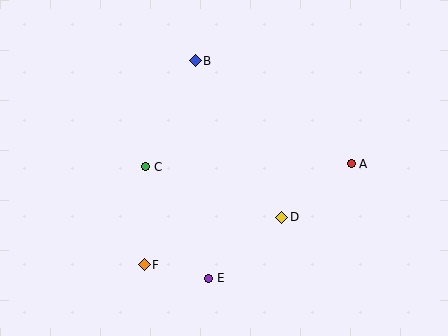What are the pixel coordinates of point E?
Point E is at (209, 278).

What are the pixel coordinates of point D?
Point D is at (282, 217).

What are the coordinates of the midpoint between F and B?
The midpoint between F and B is at (170, 163).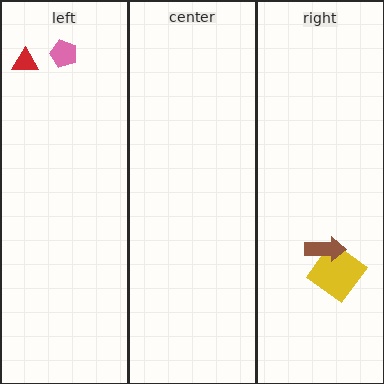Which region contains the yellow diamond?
The right region.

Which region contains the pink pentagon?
The left region.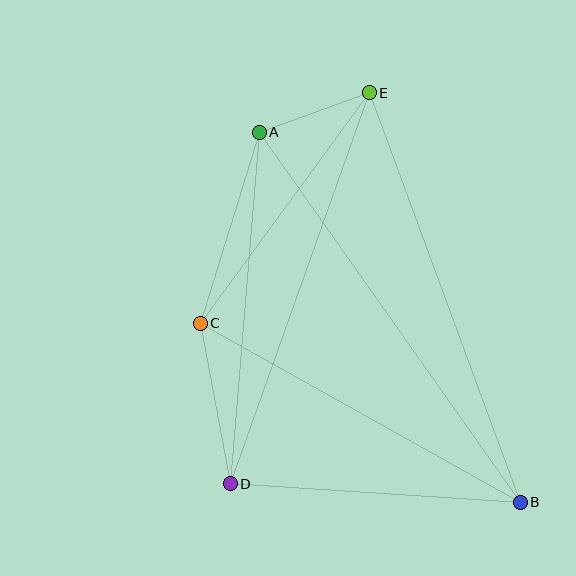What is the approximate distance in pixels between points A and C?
The distance between A and C is approximately 200 pixels.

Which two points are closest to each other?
Points A and E are closest to each other.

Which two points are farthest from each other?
Points A and B are farthest from each other.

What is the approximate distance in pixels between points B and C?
The distance between B and C is approximately 367 pixels.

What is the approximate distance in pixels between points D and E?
The distance between D and E is approximately 415 pixels.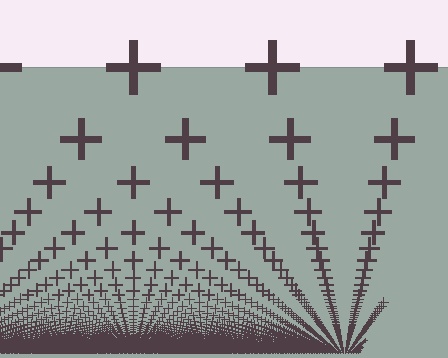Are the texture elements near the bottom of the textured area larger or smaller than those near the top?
Smaller. The gradient is inverted — elements near the bottom are smaller and denser.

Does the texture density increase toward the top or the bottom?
Density increases toward the bottom.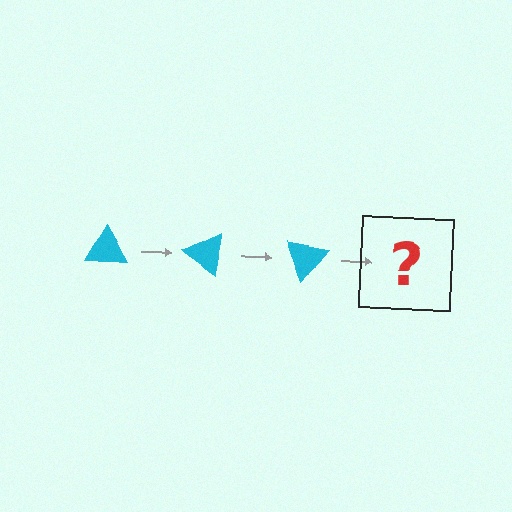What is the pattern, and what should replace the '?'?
The pattern is that the triangle rotates 35 degrees each step. The '?' should be a cyan triangle rotated 105 degrees.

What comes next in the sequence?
The next element should be a cyan triangle rotated 105 degrees.